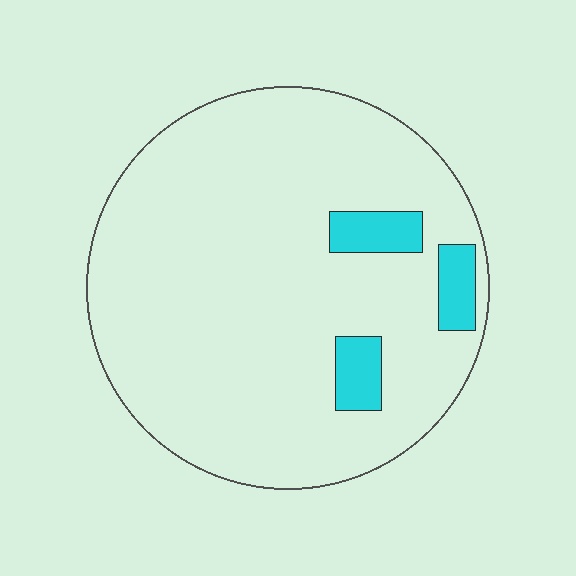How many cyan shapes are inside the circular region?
3.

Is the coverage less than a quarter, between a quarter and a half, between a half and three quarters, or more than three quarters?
Less than a quarter.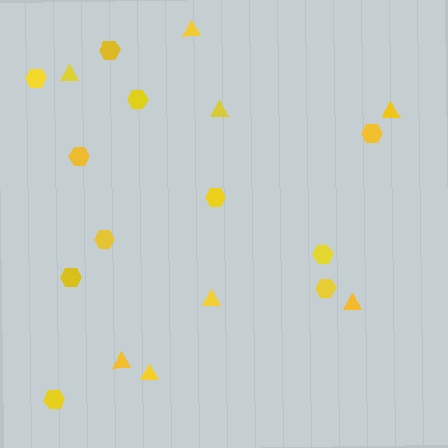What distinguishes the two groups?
There are 2 groups: one group of hexagons (11) and one group of triangles (8).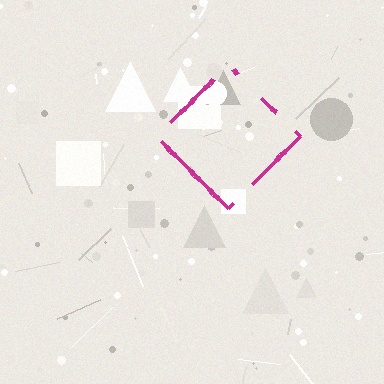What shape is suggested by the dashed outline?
The dashed outline suggests a diamond.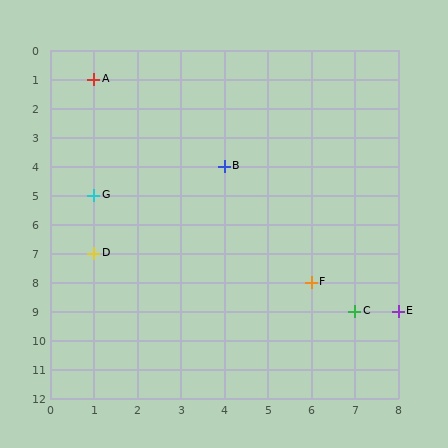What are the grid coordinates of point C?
Point C is at grid coordinates (7, 9).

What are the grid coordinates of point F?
Point F is at grid coordinates (6, 8).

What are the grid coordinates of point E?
Point E is at grid coordinates (8, 9).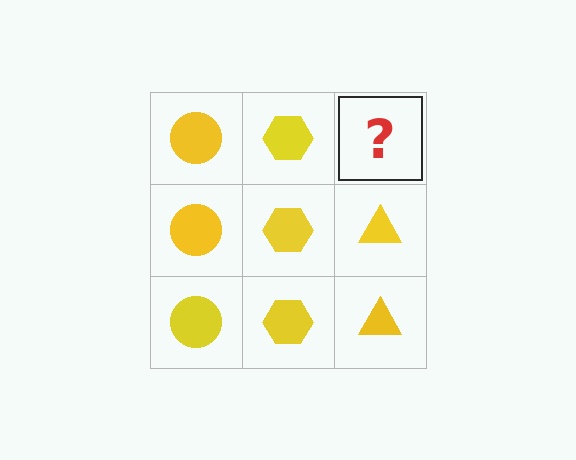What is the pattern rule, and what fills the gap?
The rule is that each column has a consistent shape. The gap should be filled with a yellow triangle.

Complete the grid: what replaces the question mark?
The question mark should be replaced with a yellow triangle.